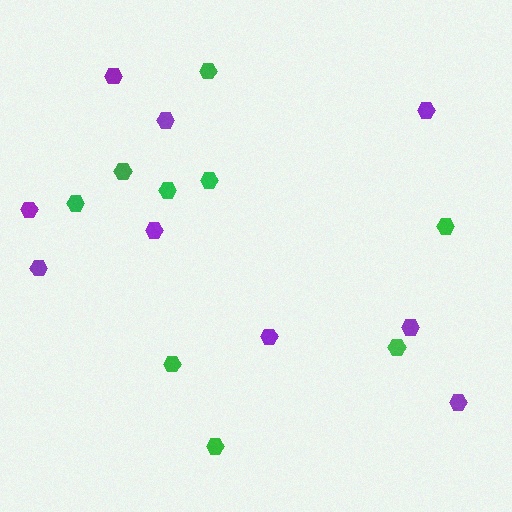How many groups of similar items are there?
There are 2 groups: one group of green hexagons (9) and one group of purple hexagons (9).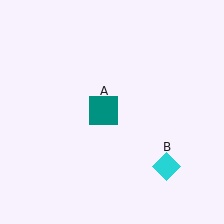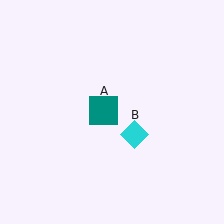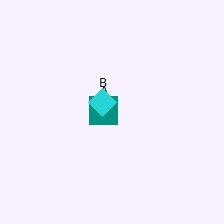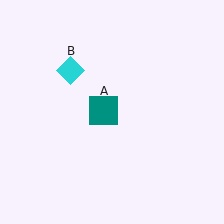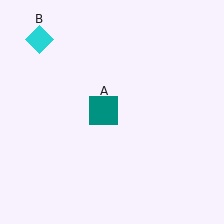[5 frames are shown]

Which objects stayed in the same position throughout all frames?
Teal square (object A) remained stationary.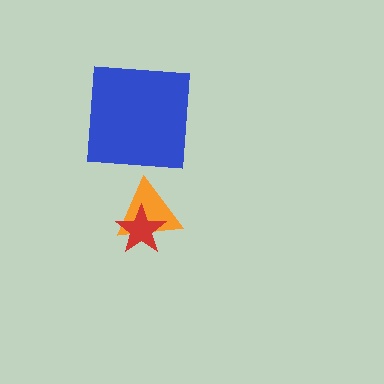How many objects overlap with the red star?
1 object overlaps with the red star.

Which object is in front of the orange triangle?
The red star is in front of the orange triangle.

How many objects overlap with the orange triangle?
1 object overlaps with the orange triangle.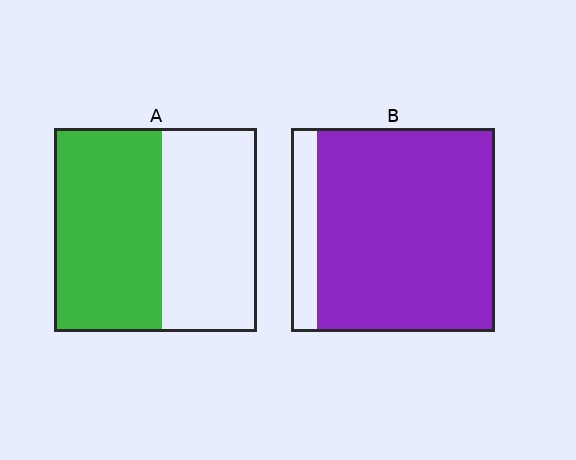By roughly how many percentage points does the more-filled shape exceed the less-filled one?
By roughly 35 percentage points (B over A).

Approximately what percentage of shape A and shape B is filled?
A is approximately 55% and B is approximately 85%.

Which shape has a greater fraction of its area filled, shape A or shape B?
Shape B.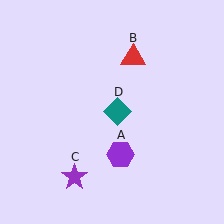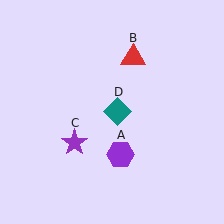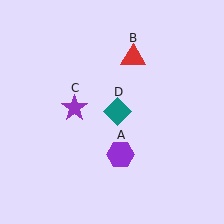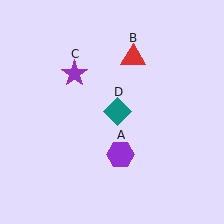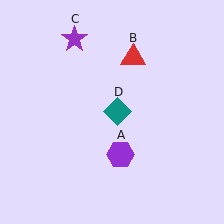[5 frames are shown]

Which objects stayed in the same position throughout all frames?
Purple hexagon (object A) and red triangle (object B) and teal diamond (object D) remained stationary.